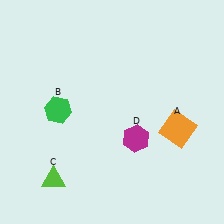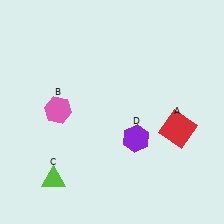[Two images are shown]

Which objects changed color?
A changed from orange to red. B changed from green to pink. D changed from magenta to purple.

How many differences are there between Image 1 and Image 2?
There are 3 differences between the two images.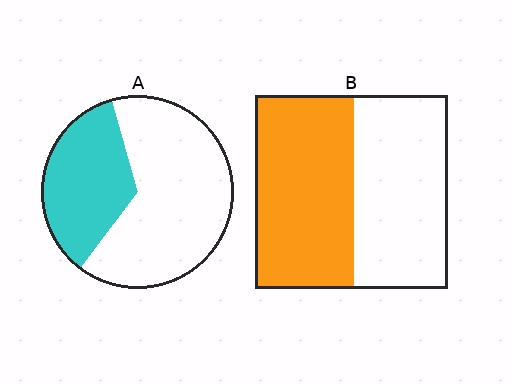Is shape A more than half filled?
No.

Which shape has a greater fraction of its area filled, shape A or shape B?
Shape B.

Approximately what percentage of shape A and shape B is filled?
A is approximately 35% and B is approximately 50%.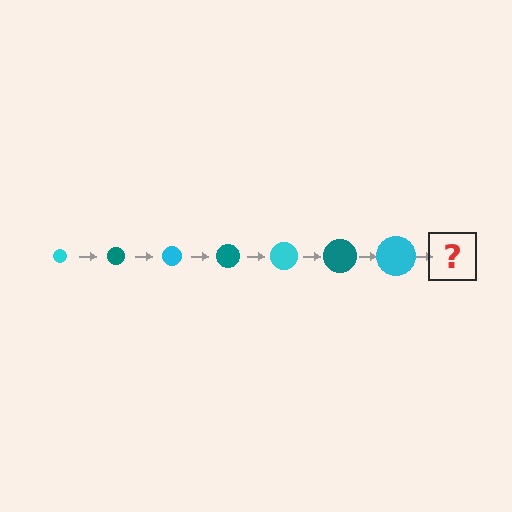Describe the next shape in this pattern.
It should be a teal circle, larger than the previous one.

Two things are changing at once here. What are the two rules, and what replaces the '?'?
The two rules are that the circle grows larger each step and the color cycles through cyan and teal. The '?' should be a teal circle, larger than the previous one.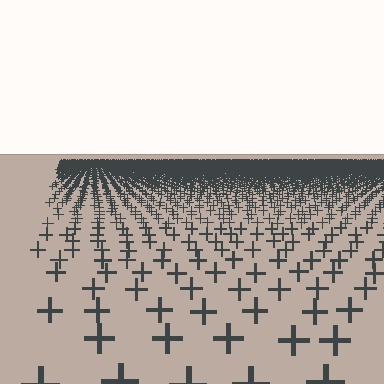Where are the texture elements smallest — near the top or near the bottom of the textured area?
Near the top.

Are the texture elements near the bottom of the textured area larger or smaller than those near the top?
Larger. Near the bottom, elements are closer to the viewer and appear at a bigger on-screen size.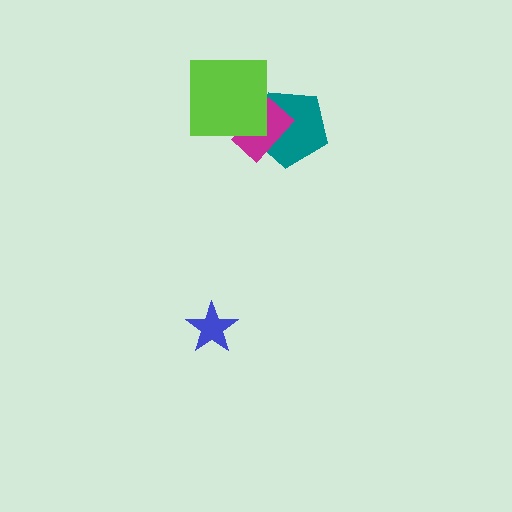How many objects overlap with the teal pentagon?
2 objects overlap with the teal pentagon.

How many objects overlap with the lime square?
2 objects overlap with the lime square.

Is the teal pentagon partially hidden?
Yes, it is partially covered by another shape.